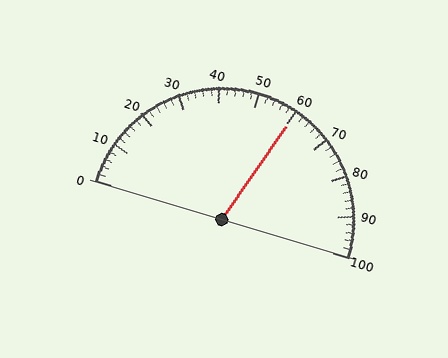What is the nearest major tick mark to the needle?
The nearest major tick mark is 60.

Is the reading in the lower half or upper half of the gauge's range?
The reading is in the upper half of the range (0 to 100).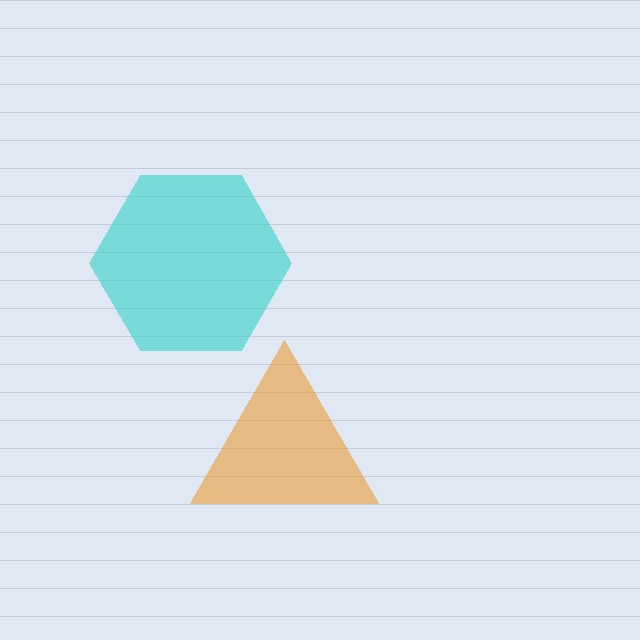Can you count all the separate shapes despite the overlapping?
Yes, there are 2 separate shapes.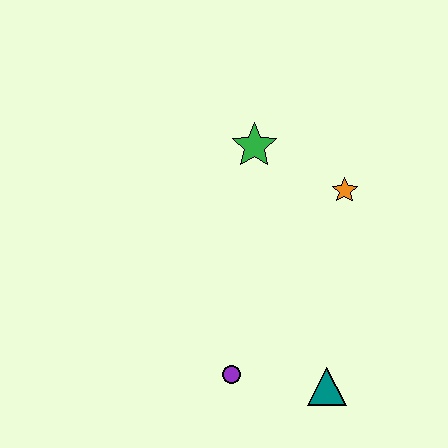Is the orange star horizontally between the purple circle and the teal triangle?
No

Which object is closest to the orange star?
The green star is closest to the orange star.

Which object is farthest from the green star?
The teal triangle is farthest from the green star.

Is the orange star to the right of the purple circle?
Yes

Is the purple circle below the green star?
Yes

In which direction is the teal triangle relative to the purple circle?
The teal triangle is to the right of the purple circle.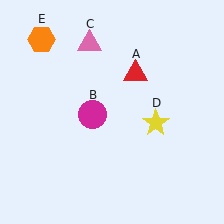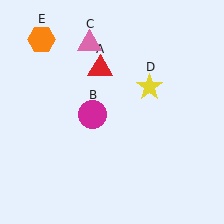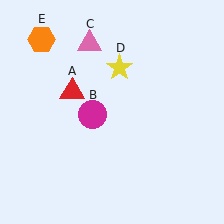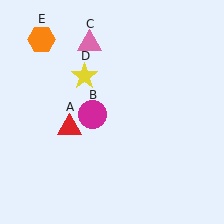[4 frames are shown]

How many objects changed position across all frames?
2 objects changed position: red triangle (object A), yellow star (object D).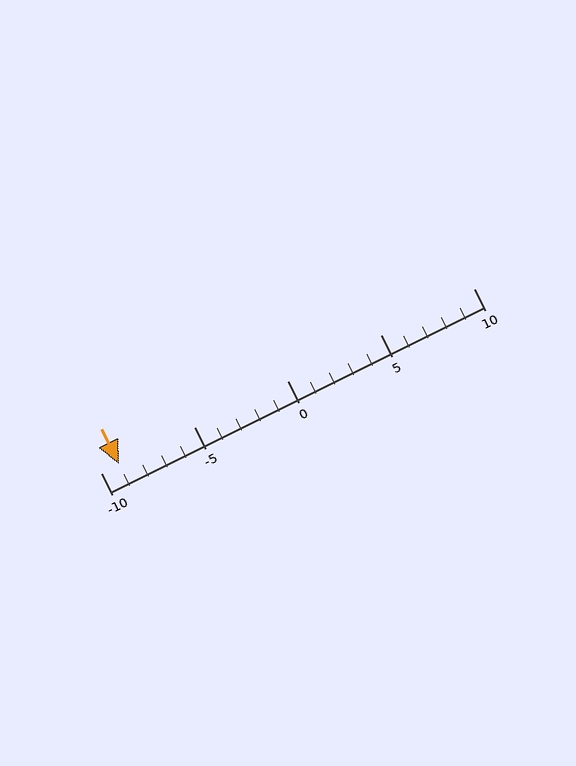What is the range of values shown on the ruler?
The ruler shows values from -10 to 10.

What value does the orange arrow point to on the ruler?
The orange arrow points to approximately -9.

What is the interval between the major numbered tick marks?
The major tick marks are spaced 5 units apart.